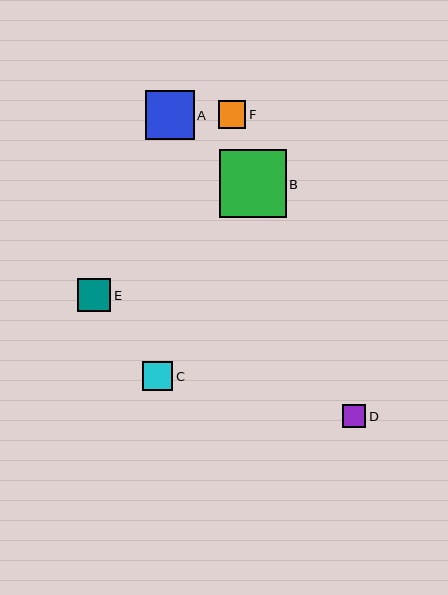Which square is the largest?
Square B is the largest with a size of approximately 67 pixels.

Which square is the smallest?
Square D is the smallest with a size of approximately 23 pixels.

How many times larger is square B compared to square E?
Square B is approximately 2.0 times the size of square E.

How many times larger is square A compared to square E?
Square A is approximately 1.5 times the size of square E.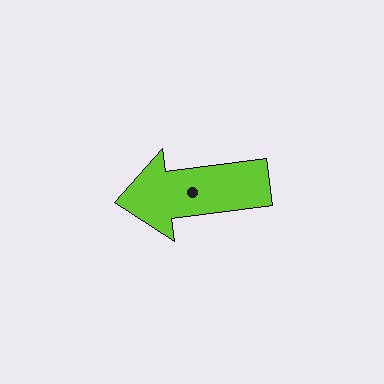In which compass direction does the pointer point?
West.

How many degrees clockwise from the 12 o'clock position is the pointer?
Approximately 263 degrees.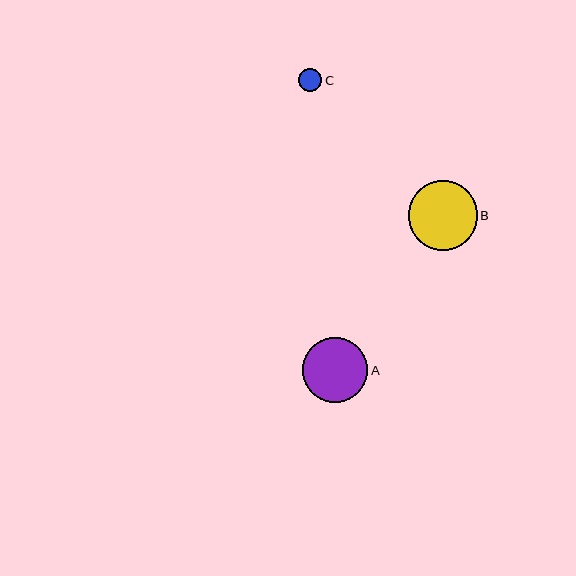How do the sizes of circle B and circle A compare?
Circle B and circle A are approximately the same size.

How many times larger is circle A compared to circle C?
Circle A is approximately 2.9 times the size of circle C.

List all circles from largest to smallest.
From largest to smallest: B, A, C.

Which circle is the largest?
Circle B is the largest with a size of approximately 69 pixels.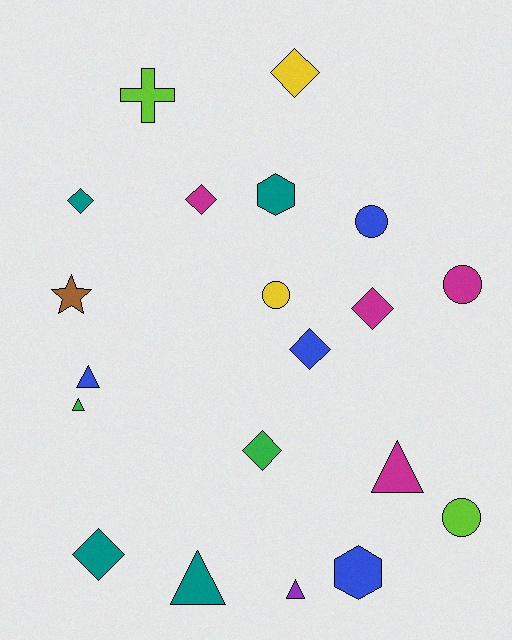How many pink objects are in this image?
There are no pink objects.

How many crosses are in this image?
There is 1 cross.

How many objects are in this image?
There are 20 objects.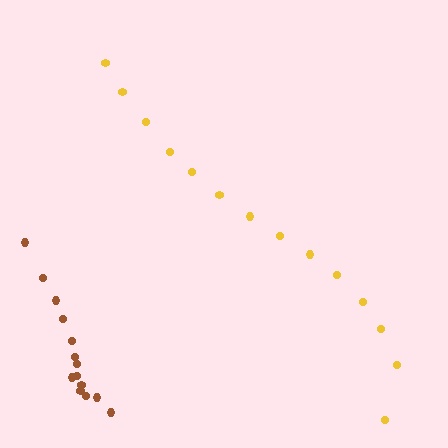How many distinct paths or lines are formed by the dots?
There are 2 distinct paths.